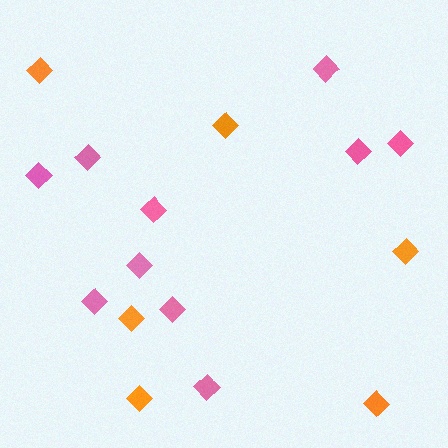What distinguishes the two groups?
There are 2 groups: one group of pink diamonds (10) and one group of orange diamonds (6).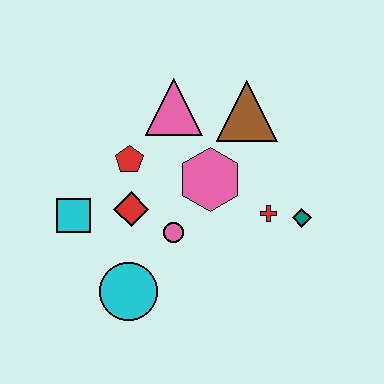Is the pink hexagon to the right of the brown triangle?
No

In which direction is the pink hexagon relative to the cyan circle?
The pink hexagon is above the cyan circle.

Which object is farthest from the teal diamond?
The cyan square is farthest from the teal diamond.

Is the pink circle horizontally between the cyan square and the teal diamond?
Yes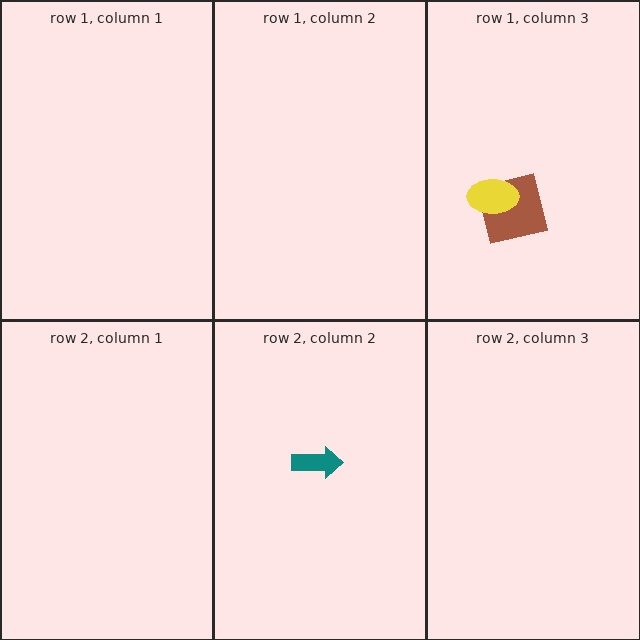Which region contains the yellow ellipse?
The row 1, column 3 region.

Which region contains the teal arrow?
The row 2, column 2 region.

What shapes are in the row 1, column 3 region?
The brown square, the yellow ellipse.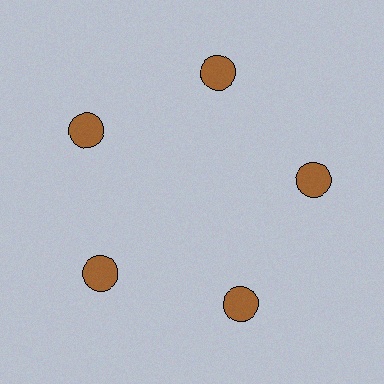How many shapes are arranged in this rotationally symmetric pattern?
There are 5 shapes, arranged in 5 groups of 1.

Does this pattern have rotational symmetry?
Yes, this pattern has 5-fold rotational symmetry. It looks the same after rotating 72 degrees around the center.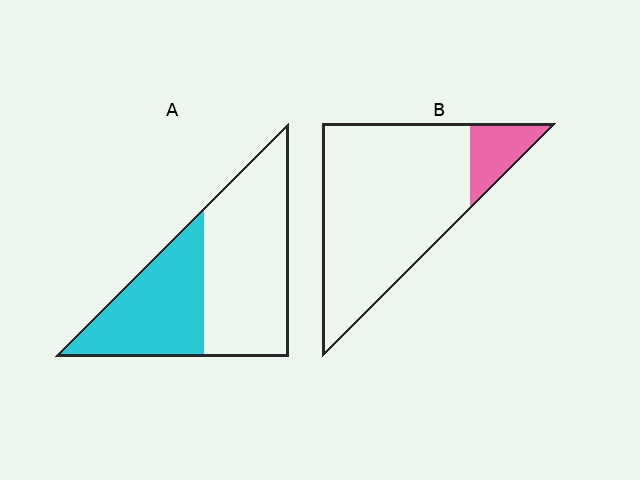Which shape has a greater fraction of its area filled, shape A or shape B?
Shape A.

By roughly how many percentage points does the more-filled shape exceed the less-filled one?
By roughly 25 percentage points (A over B).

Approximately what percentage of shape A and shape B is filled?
A is approximately 40% and B is approximately 15%.